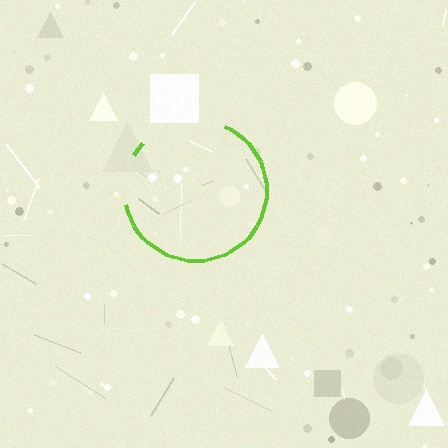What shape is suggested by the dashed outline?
The dashed outline suggests a circle.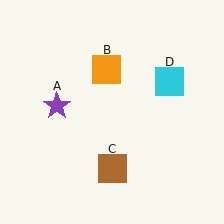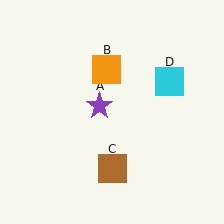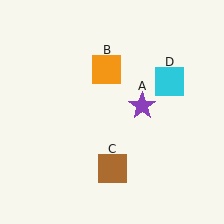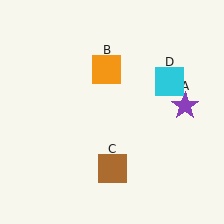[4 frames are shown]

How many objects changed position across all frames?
1 object changed position: purple star (object A).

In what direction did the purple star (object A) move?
The purple star (object A) moved right.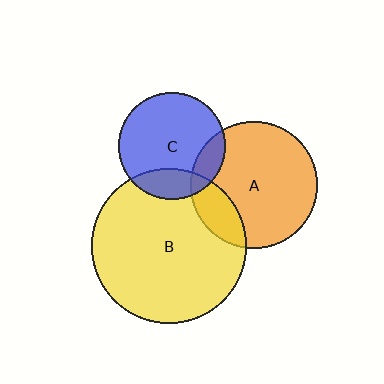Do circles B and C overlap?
Yes.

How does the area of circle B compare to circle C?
Approximately 2.1 times.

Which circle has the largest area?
Circle B (yellow).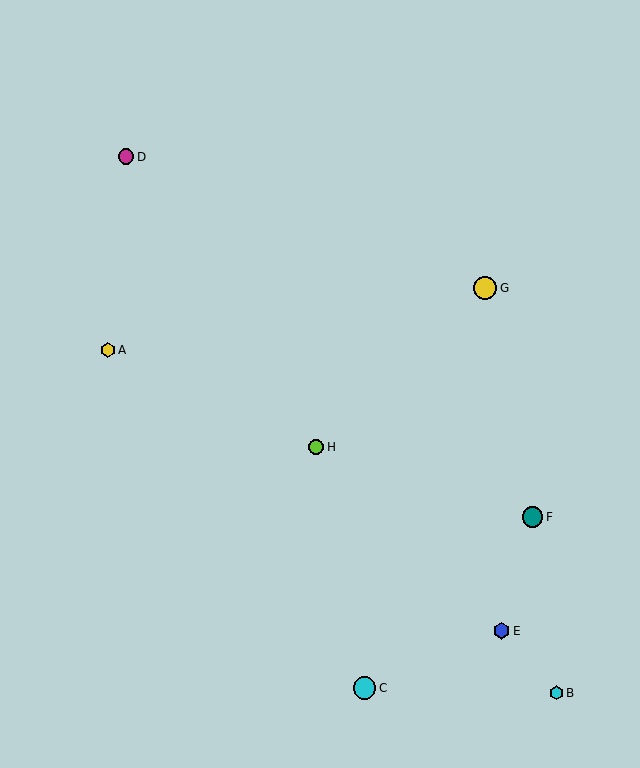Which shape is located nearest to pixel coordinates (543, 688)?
The cyan hexagon (labeled B) at (556, 693) is nearest to that location.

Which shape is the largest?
The yellow circle (labeled G) is the largest.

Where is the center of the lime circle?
The center of the lime circle is at (316, 447).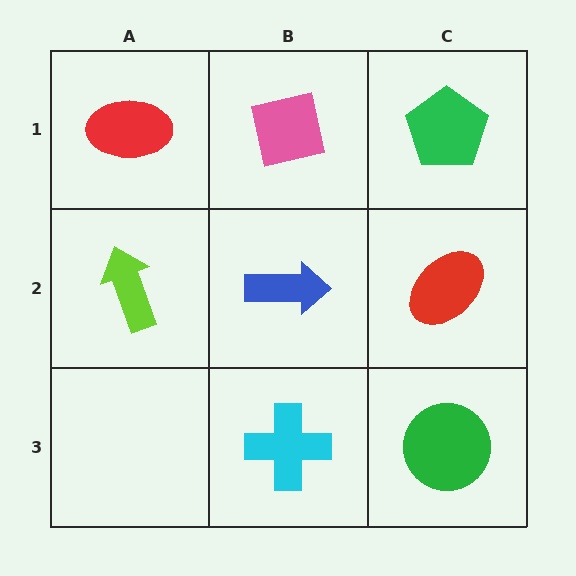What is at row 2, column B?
A blue arrow.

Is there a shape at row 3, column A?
No, that cell is empty.